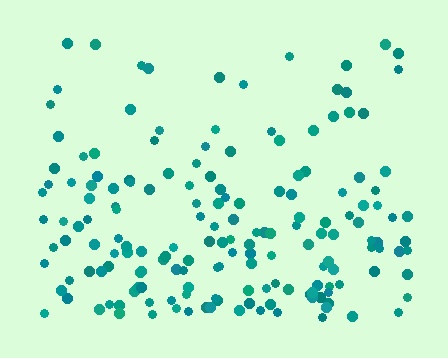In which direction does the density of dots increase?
From top to bottom, with the bottom side densest.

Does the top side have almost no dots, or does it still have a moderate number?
Still a moderate number, just noticeably fewer than the bottom.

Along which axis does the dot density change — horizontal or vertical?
Vertical.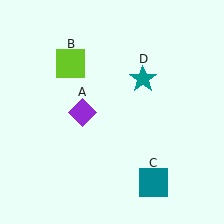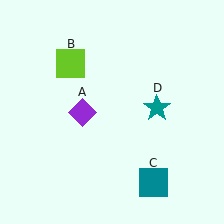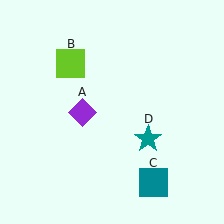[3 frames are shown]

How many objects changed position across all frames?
1 object changed position: teal star (object D).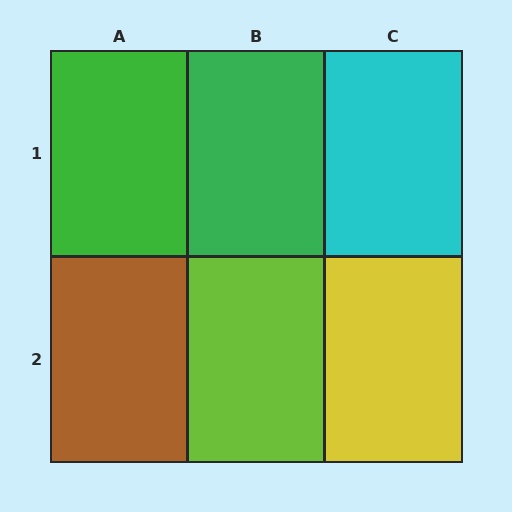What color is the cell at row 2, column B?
Lime.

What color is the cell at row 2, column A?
Brown.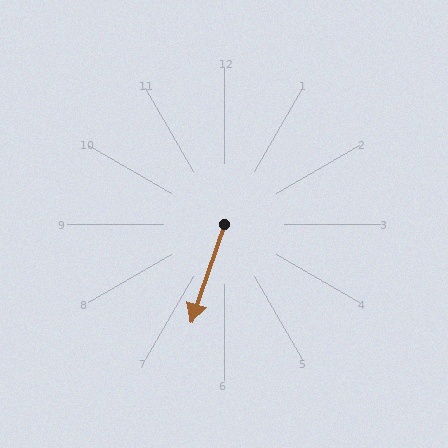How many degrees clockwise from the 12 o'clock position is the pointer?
Approximately 199 degrees.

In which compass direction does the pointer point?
South.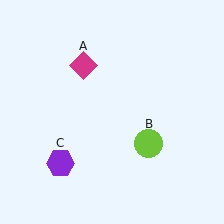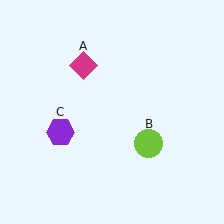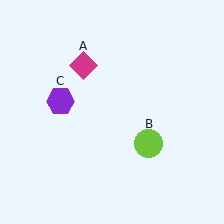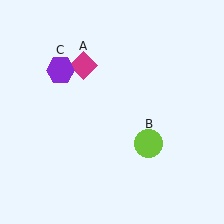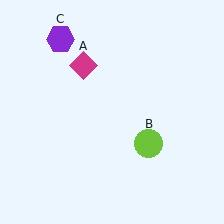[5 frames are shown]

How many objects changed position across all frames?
1 object changed position: purple hexagon (object C).